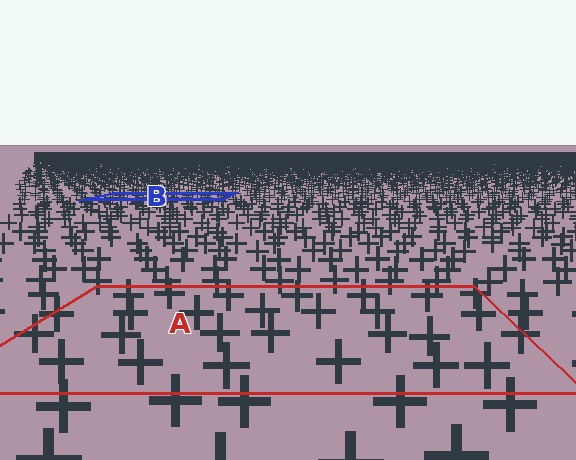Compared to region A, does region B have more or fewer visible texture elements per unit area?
Region B has more texture elements per unit area — they are packed more densely because it is farther away.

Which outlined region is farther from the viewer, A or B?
Region B is farther from the viewer — the texture elements inside it appear smaller and more densely packed.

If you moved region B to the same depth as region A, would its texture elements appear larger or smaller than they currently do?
They would appear larger. At a closer depth, the same texture elements are projected at a bigger on-screen size.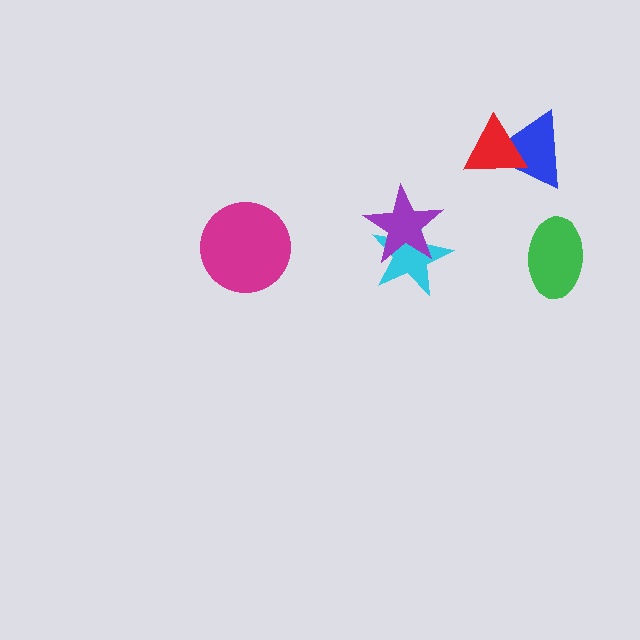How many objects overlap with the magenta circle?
0 objects overlap with the magenta circle.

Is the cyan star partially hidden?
Yes, it is partially covered by another shape.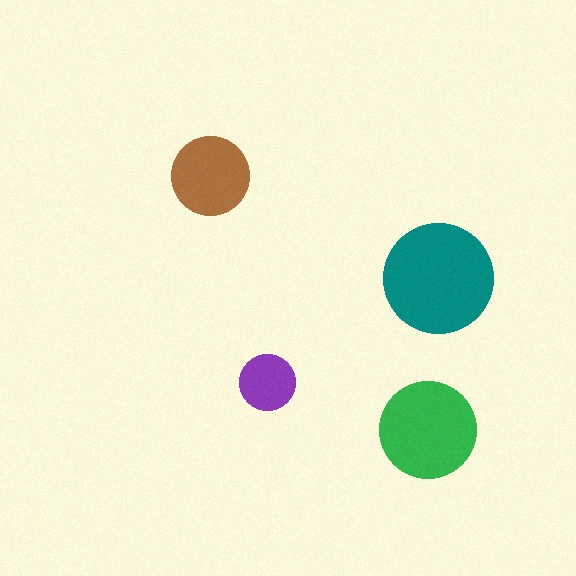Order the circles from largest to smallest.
the teal one, the green one, the brown one, the purple one.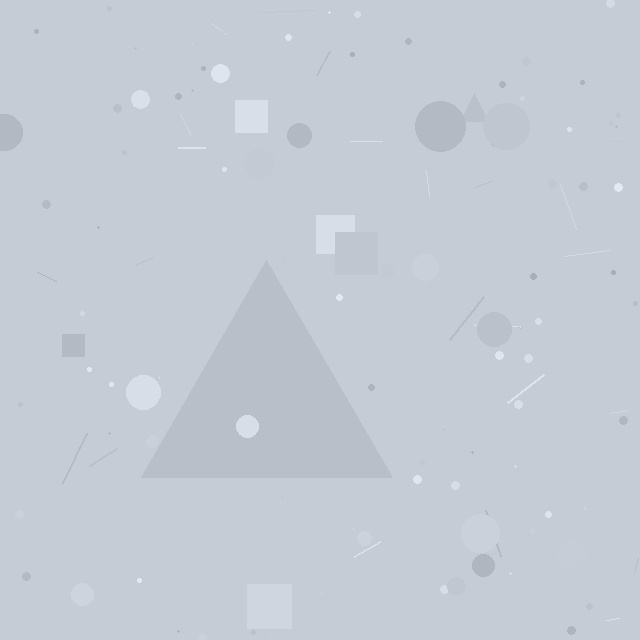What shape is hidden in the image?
A triangle is hidden in the image.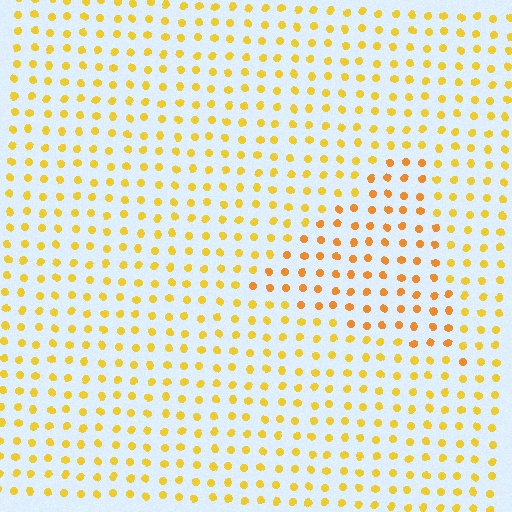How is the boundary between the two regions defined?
The boundary is defined purely by a slight shift in hue (about 20 degrees). Spacing, size, and orientation are identical on both sides.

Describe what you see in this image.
The image is filled with small yellow elements in a uniform arrangement. A triangle-shaped region is visible where the elements are tinted to a slightly different hue, forming a subtle color boundary.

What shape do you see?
I see a triangle.